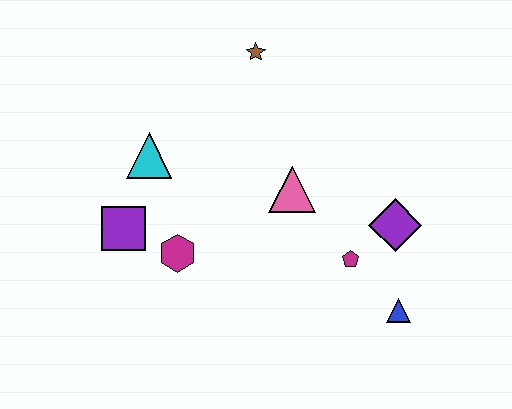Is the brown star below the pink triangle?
No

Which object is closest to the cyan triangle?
The purple square is closest to the cyan triangle.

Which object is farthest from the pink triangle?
The purple square is farthest from the pink triangle.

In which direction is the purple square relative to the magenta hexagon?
The purple square is to the left of the magenta hexagon.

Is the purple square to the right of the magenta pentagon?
No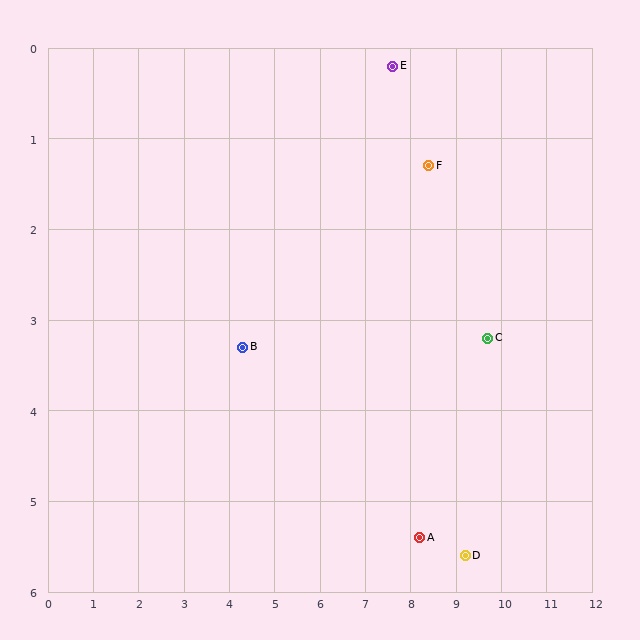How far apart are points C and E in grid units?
Points C and E are about 3.7 grid units apart.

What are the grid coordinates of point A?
Point A is at approximately (8.2, 5.4).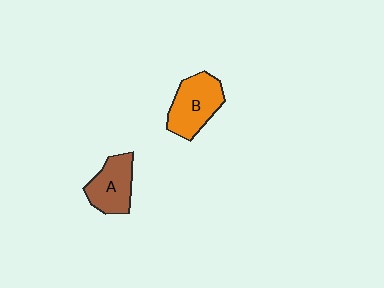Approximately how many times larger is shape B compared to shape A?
Approximately 1.2 times.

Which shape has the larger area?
Shape B (orange).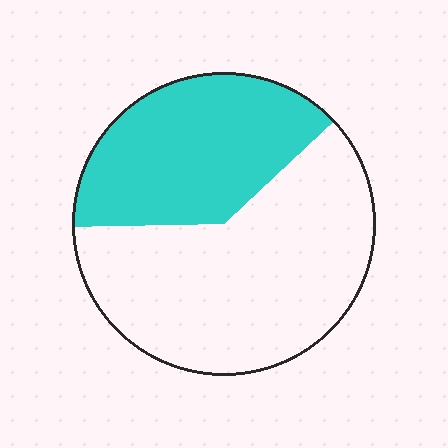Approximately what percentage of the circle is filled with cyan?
Approximately 40%.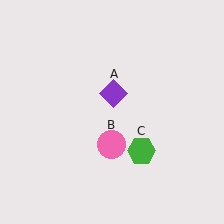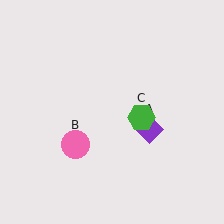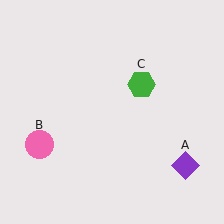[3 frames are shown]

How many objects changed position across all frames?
3 objects changed position: purple diamond (object A), pink circle (object B), green hexagon (object C).